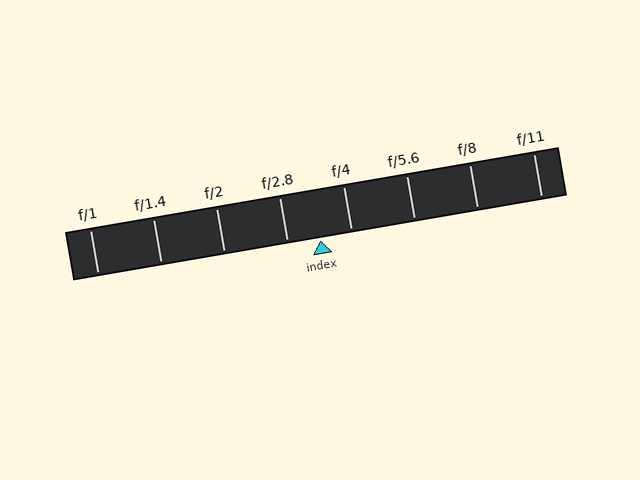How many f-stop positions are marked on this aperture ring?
There are 8 f-stop positions marked.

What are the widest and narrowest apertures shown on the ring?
The widest aperture shown is f/1 and the narrowest is f/11.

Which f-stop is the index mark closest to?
The index mark is closest to f/4.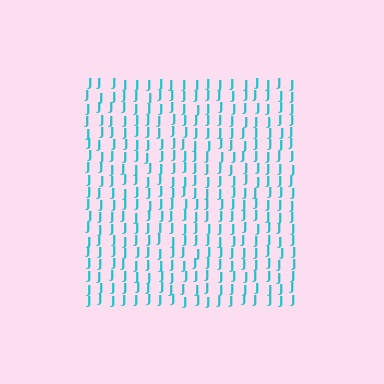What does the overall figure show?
The overall figure shows a square.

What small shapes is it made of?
It is made of small letter J's.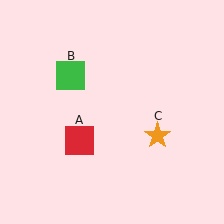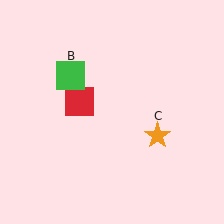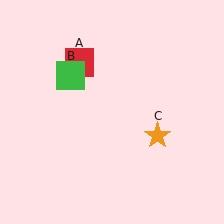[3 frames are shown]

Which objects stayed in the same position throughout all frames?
Green square (object B) and orange star (object C) remained stationary.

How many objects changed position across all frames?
1 object changed position: red square (object A).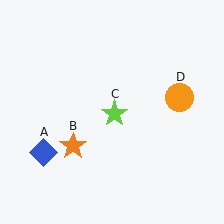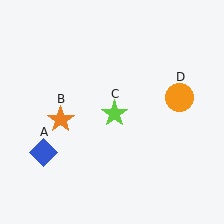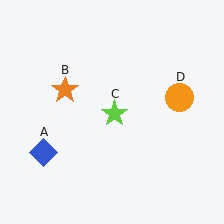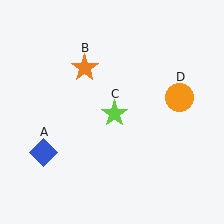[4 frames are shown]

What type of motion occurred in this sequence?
The orange star (object B) rotated clockwise around the center of the scene.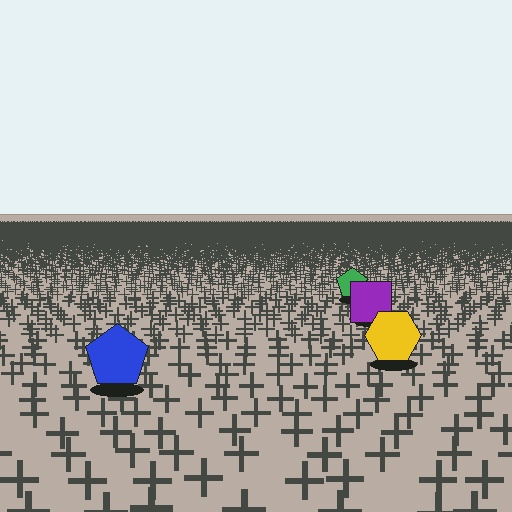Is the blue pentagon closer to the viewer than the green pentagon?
Yes. The blue pentagon is closer — you can tell from the texture gradient: the ground texture is coarser near it.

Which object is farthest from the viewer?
The green pentagon is farthest from the viewer. It appears smaller and the ground texture around it is denser.